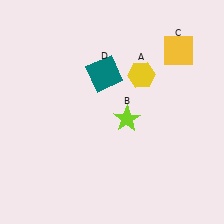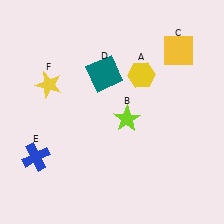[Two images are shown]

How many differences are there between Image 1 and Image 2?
There are 2 differences between the two images.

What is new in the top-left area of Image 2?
A yellow star (F) was added in the top-left area of Image 2.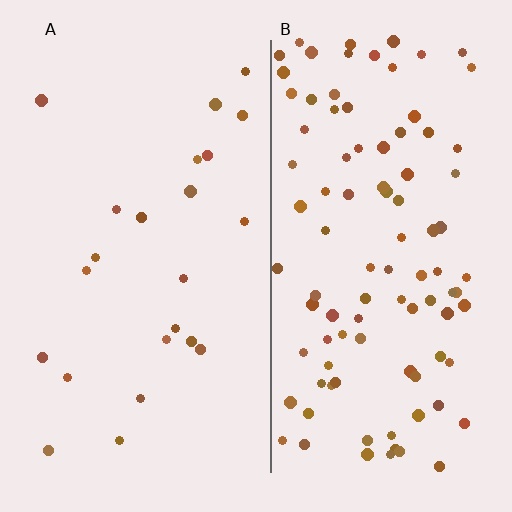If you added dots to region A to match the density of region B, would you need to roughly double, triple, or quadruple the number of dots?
Approximately quadruple.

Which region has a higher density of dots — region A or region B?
B (the right).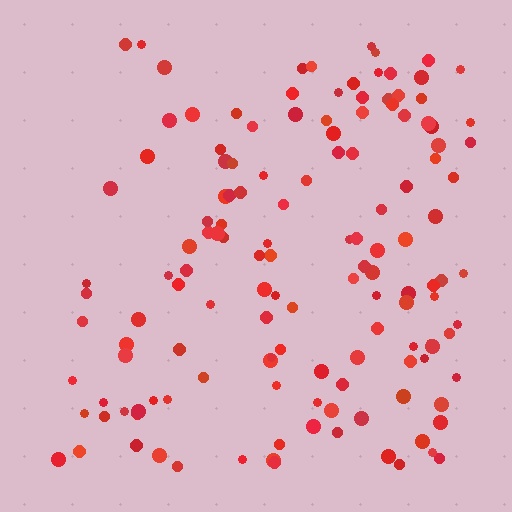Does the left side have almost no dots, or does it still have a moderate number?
Still a moderate number, just noticeably fewer than the right.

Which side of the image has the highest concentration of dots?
The right.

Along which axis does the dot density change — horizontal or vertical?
Horizontal.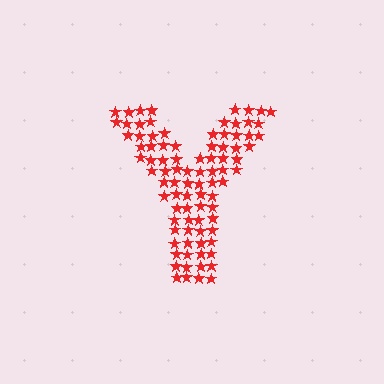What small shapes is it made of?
It is made of small stars.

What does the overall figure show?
The overall figure shows the letter Y.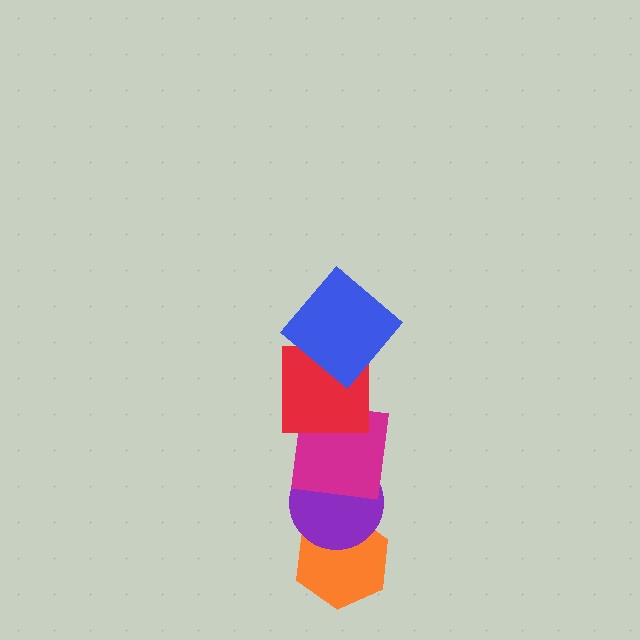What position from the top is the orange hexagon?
The orange hexagon is 5th from the top.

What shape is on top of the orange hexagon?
The purple circle is on top of the orange hexagon.